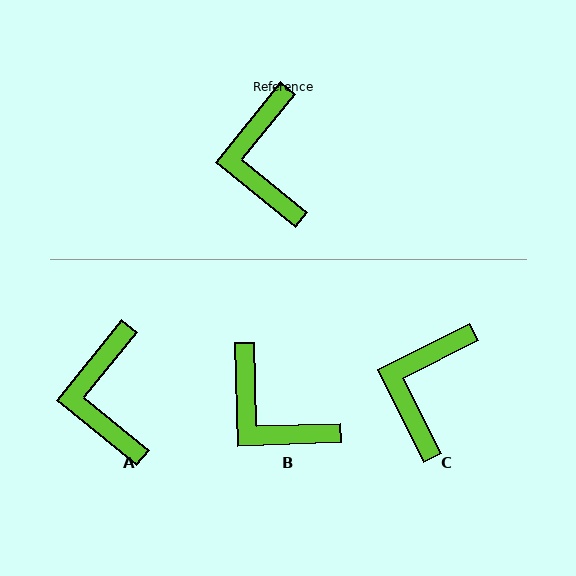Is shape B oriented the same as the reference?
No, it is off by about 41 degrees.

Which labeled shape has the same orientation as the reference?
A.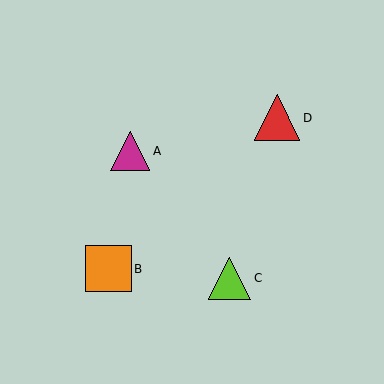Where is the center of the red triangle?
The center of the red triangle is at (277, 118).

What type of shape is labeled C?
Shape C is a lime triangle.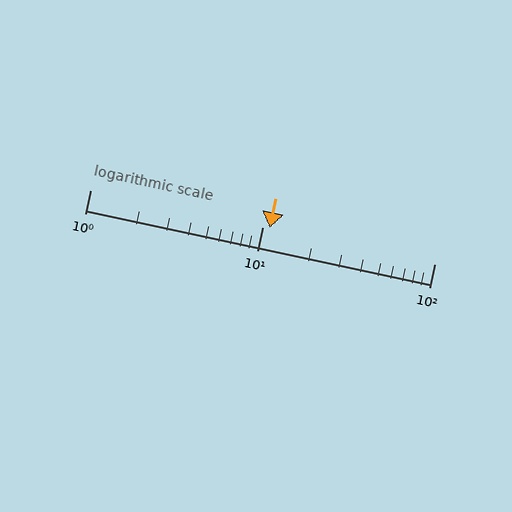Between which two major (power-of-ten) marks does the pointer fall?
The pointer is between 10 and 100.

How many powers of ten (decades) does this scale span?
The scale spans 2 decades, from 1 to 100.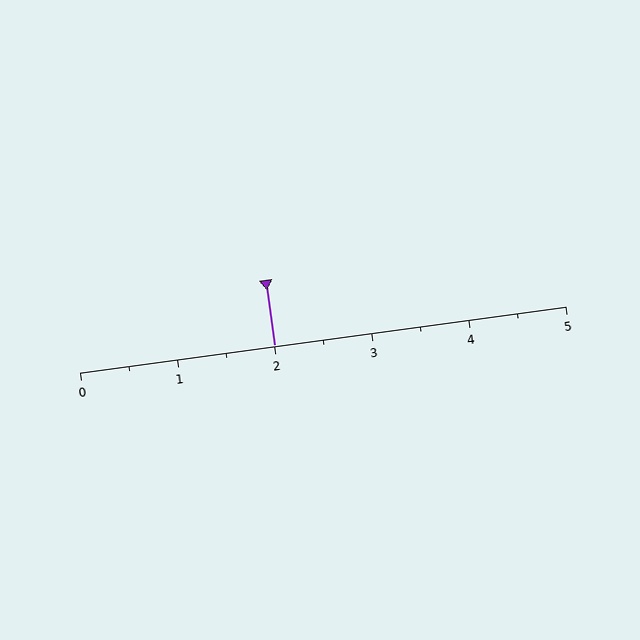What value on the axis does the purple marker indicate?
The marker indicates approximately 2.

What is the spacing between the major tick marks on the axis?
The major ticks are spaced 1 apart.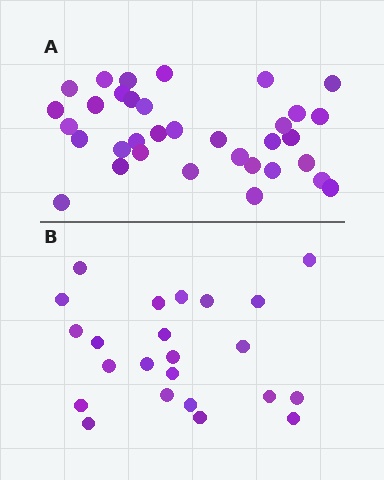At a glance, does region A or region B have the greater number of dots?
Region A (the top region) has more dots.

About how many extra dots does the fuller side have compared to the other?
Region A has roughly 12 or so more dots than region B.